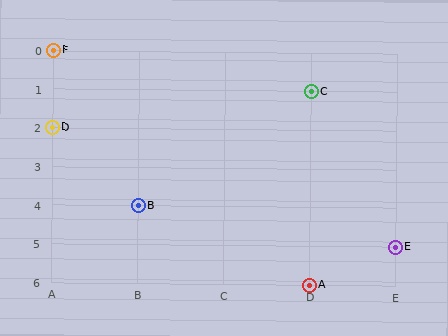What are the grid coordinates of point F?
Point F is at grid coordinates (A, 0).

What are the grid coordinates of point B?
Point B is at grid coordinates (B, 4).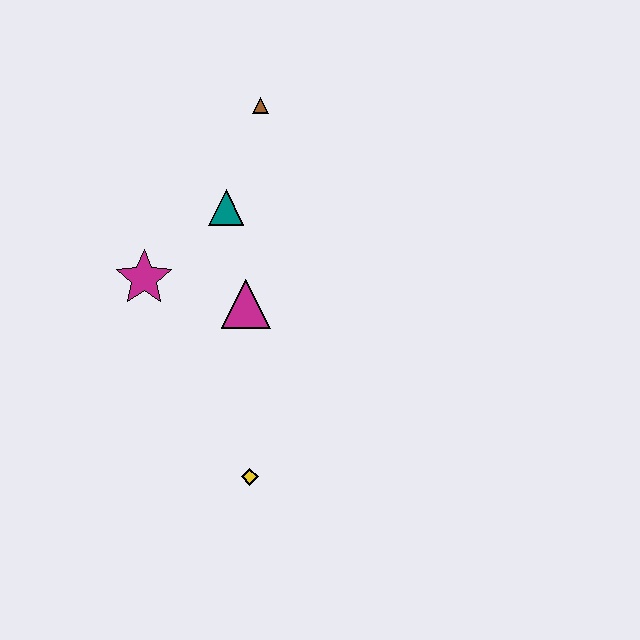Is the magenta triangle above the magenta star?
No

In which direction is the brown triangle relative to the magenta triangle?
The brown triangle is above the magenta triangle.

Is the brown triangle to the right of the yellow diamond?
Yes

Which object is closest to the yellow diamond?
The magenta triangle is closest to the yellow diamond.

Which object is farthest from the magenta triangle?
The brown triangle is farthest from the magenta triangle.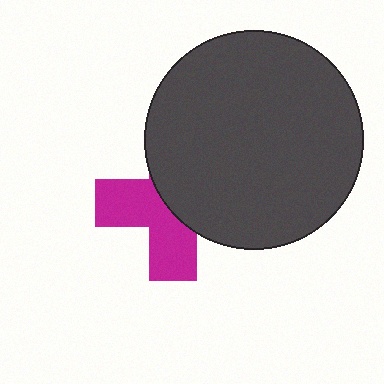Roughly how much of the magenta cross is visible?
About half of it is visible (roughly 47%).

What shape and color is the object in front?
The object in front is a dark gray circle.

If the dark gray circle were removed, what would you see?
You would see the complete magenta cross.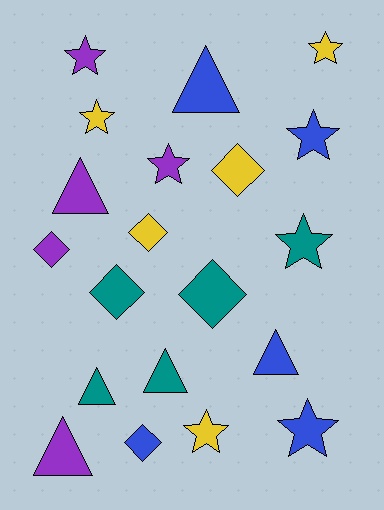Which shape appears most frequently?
Star, with 8 objects.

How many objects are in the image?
There are 20 objects.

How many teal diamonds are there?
There are 2 teal diamonds.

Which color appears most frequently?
Purple, with 5 objects.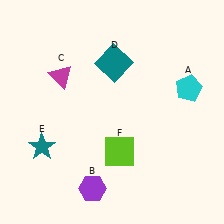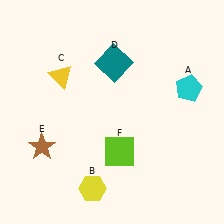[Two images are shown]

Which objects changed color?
B changed from purple to yellow. C changed from magenta to yellow. E changed from teal to brown.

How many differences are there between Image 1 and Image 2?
There are 3 differences between the two images.